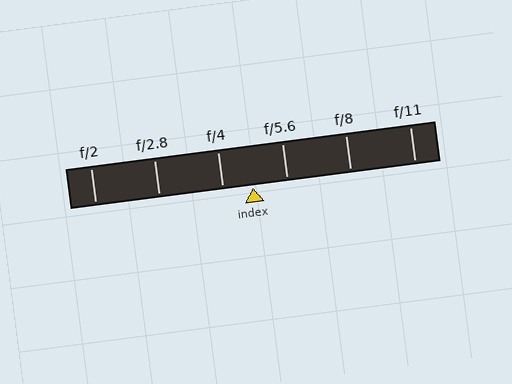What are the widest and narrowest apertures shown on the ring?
The widest aperture shown is f/2 and the narrowest is f/11.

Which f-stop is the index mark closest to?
The index mark is closest to f/4.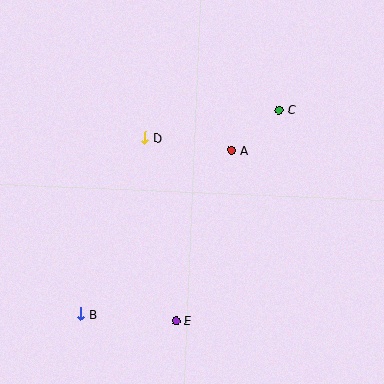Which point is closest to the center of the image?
Point A at (231, 150) is closest to the center.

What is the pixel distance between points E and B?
The distance between E and B is 96 pixels.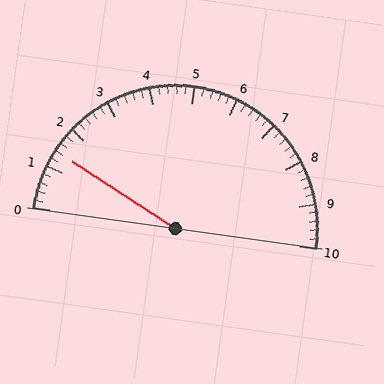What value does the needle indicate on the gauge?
The needle indicates approximately 1.4.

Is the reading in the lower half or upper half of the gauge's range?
The reading is in the lower half of the range (0 to 10).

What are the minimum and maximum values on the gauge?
The gauge ranges from 0 to 10.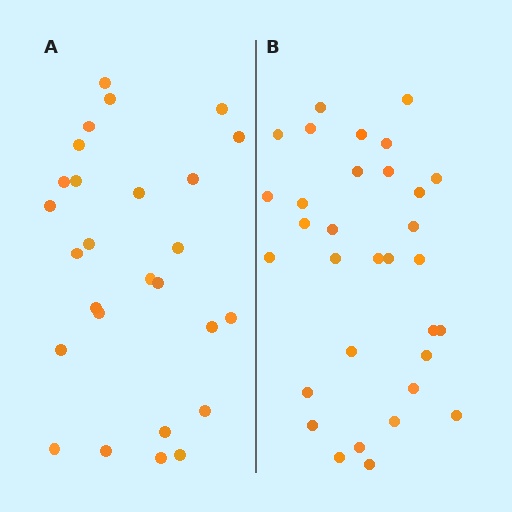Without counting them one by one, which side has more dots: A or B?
Region B (the right region) has more dots.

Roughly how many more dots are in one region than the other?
Region B has about 5 more dots than region A.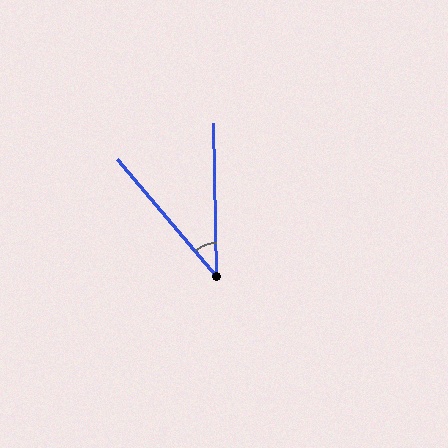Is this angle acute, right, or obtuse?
It is acute.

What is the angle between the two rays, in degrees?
Approximately 39 degrees.